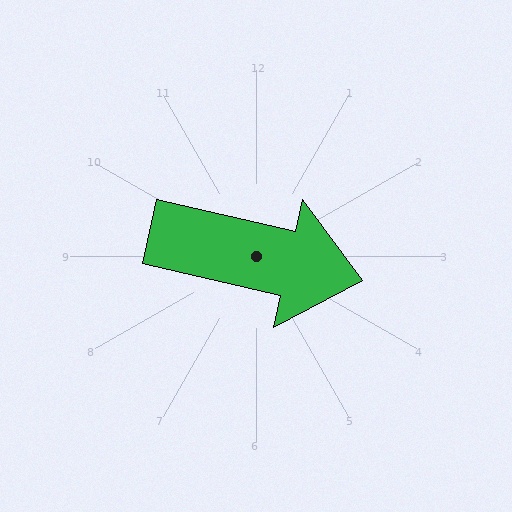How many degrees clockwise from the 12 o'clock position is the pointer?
Approximately 103 degrees.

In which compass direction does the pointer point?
East.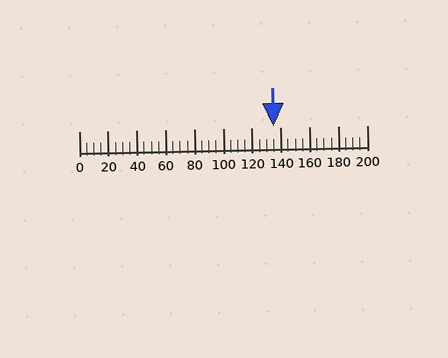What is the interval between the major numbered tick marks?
The major tick marks are spaced 20 units apart.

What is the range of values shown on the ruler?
The ruler shows values from 0 to 200.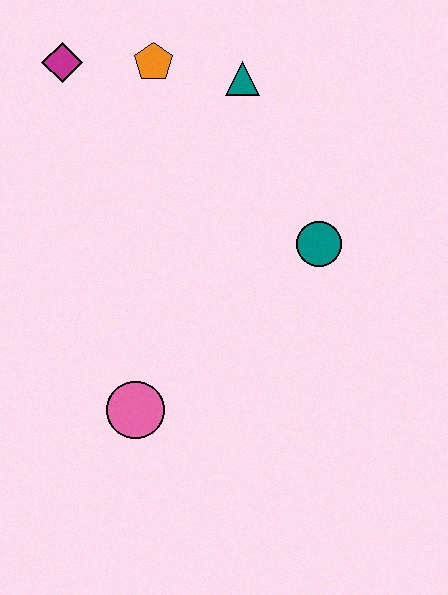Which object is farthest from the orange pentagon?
The pink circle is farthest from the orange pentagon.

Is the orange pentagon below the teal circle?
No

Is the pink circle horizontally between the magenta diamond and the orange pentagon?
Yes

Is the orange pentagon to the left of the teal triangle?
Yes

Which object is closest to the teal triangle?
The orange pentagon is closest to the teal triangle.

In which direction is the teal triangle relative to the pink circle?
The teal triangle is above the pink circle.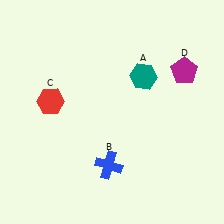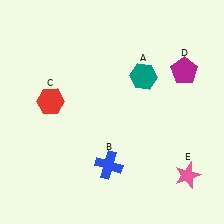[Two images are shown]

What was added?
A pink star (E) was added in Image 2.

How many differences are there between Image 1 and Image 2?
There is 1 difference between the two images.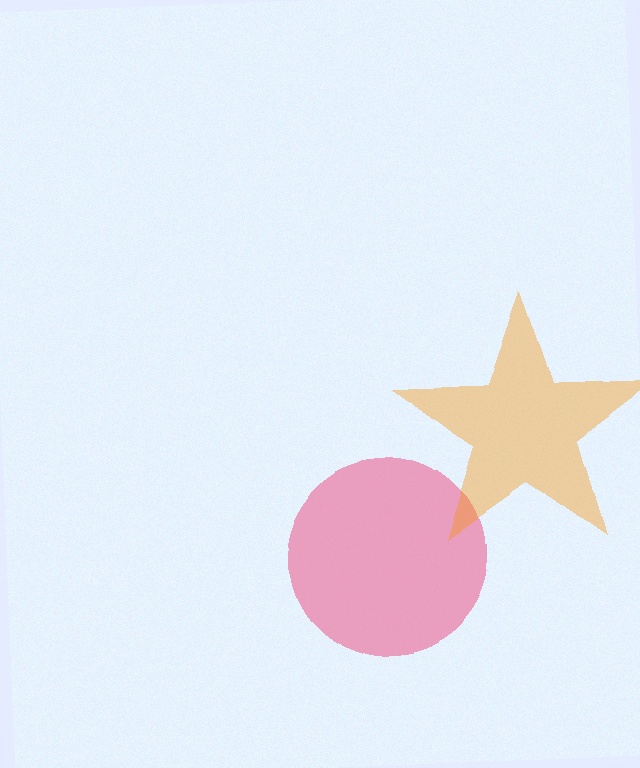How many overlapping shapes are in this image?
There are 2 overlapping shapes in the image.